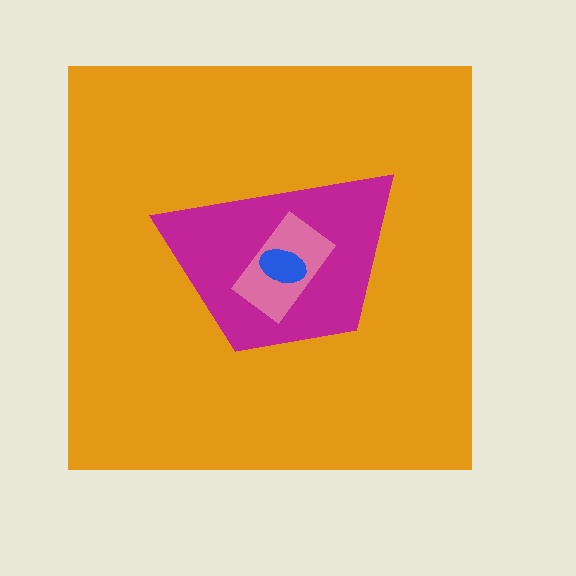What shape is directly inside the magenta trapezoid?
The pink rectangle.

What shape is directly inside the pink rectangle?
The blue ellipse.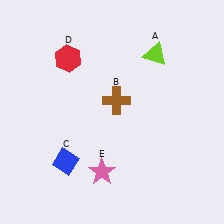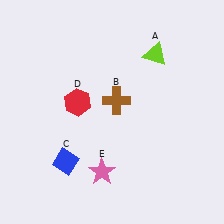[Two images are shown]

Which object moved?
The red hexagon (D) moved down.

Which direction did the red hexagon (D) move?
The red hexagon (D) moved down.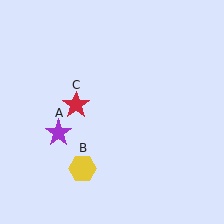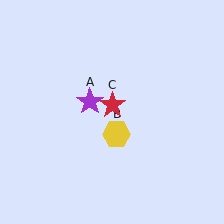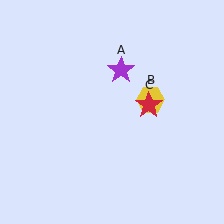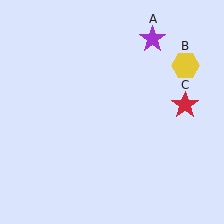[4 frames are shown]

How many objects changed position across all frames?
3 objects changed position: purple star (object A), yellow hexagon (object B), red star (object C).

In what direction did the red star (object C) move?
The red star (object C) moved right.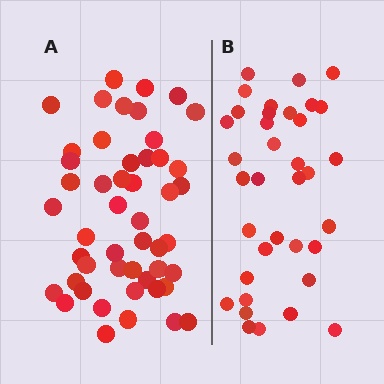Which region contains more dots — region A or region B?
Region A (the left region) has more dots.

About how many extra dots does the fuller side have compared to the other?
Region A has approximately 15 more dots than region B.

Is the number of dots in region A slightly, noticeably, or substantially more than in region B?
Region A has noticeably more, but not dramatically so. The ratio is roughly 1.4 to 1.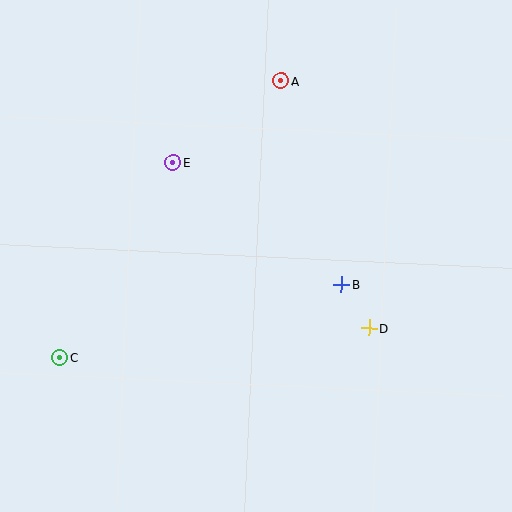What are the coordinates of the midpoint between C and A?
The midpoint between C and A is at (170, 219).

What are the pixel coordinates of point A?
Point A is at (281, 81).